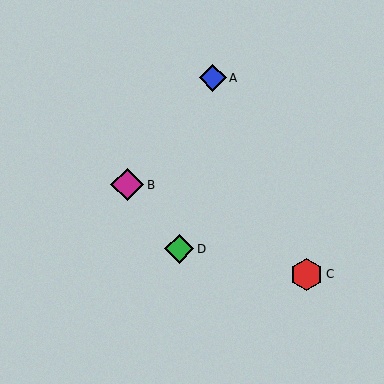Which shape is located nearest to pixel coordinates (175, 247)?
The green diamond (labeled D) at (179, 249) is nearest to that location.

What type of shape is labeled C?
Shape C is a red hexagon.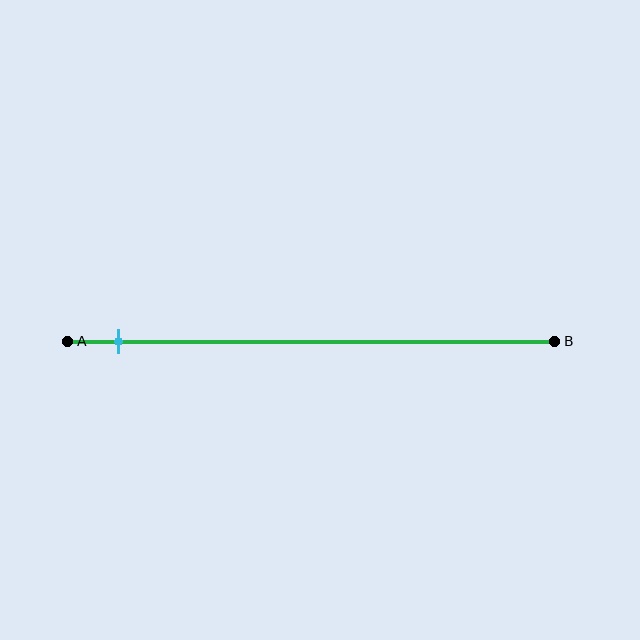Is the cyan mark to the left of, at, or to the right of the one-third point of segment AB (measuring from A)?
The cyan mark is to the left of the one-third point of segment AB.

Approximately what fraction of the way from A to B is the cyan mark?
The cyan mark is approximately 10% of the way from A to B.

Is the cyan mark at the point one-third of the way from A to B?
No, the mark is at about 10% from A, not at the 33% one-third point.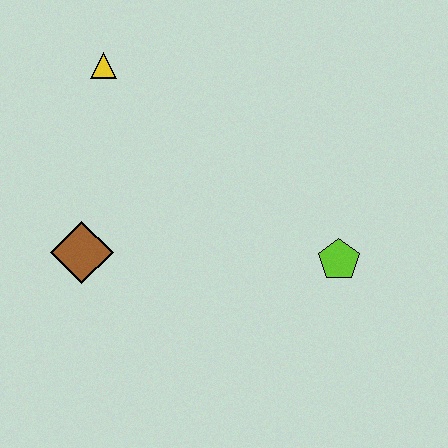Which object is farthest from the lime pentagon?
The yellow triangle is farthest from the lime pentagon.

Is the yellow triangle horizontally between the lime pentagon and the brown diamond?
Yes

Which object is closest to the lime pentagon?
The brown diamond is closest to the lime pentagon.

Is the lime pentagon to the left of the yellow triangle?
No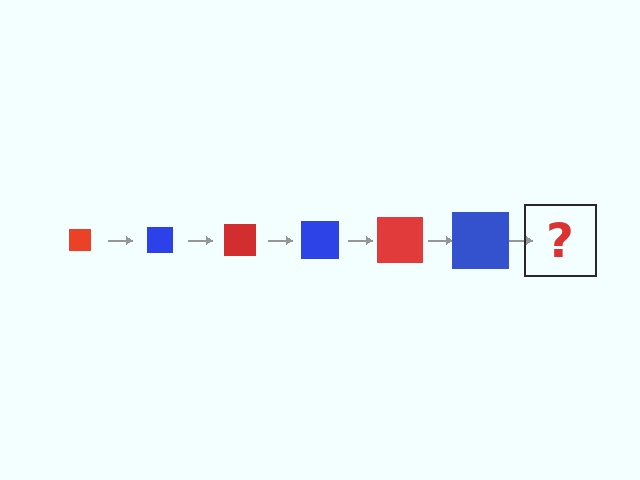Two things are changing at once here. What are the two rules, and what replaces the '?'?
The two rules are that the square grows larger each step and the color cycles through red and blue. The '?' should be a red square, larger than the previous one.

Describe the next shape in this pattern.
It should be a red square, larger than the previous one.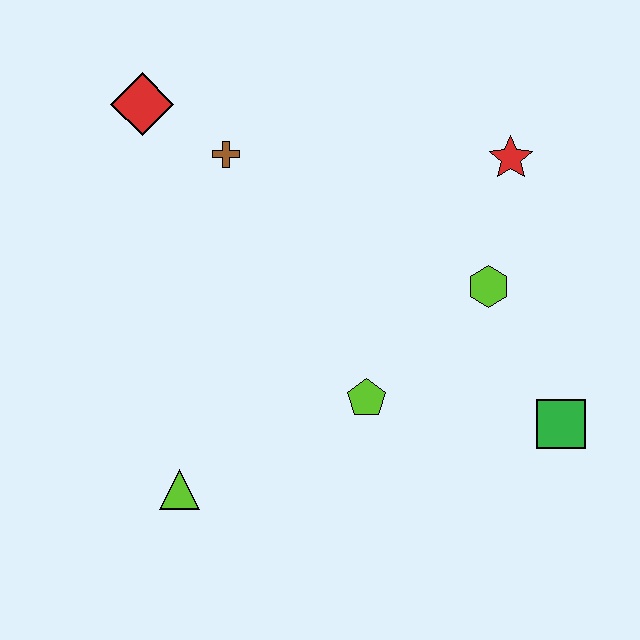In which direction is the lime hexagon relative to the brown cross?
The lime hexagon is to the right of the brown cross.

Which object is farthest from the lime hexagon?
The red diamond is farthest from the lime hexagon.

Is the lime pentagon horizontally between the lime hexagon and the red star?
No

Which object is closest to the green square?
The lime hexagon is closest to the green square.